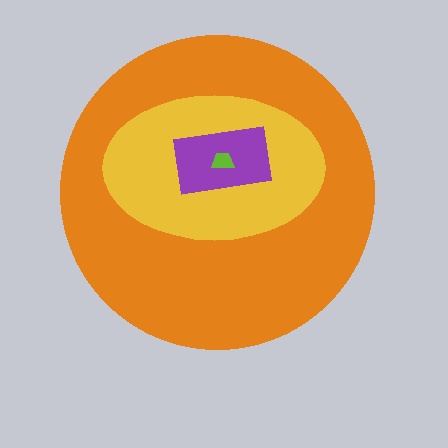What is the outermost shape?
The orange circle.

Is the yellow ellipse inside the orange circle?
Yes.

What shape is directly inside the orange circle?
The yellow ellipse.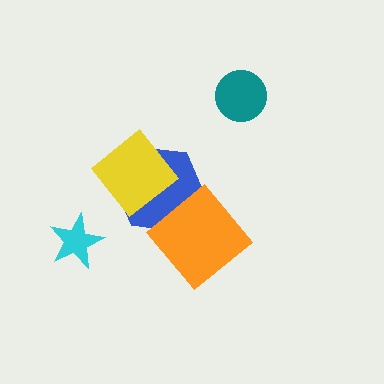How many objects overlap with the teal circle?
0 objects overlap with the teal circle.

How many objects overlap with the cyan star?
0 objects overlap with the cyan star.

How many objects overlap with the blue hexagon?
2 objects overlap with the blue hexagon.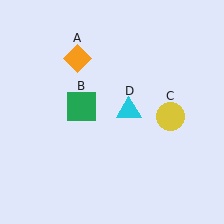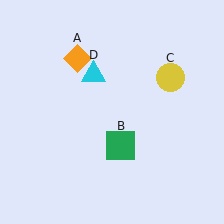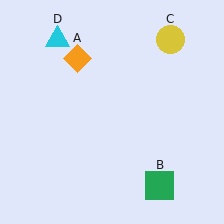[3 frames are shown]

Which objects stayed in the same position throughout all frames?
Orange diamond (object A) remained stationary.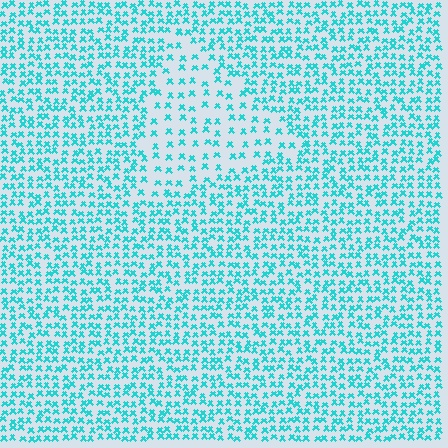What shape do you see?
I see a triangle.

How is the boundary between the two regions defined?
The boundary is defined by a change in element density (approximately 2.1x ratio). All elements are the same color, size, and shape.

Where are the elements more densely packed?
The elements are more densely packed outside the triangle boundary.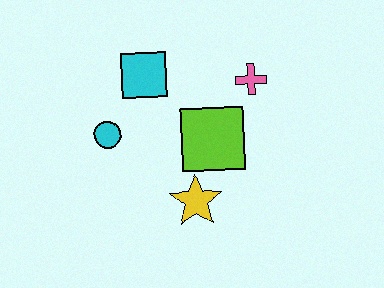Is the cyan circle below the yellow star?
No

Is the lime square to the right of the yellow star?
Yes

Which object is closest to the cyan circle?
The cyan square is closest to the cyan circle.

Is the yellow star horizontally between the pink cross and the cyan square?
Yes